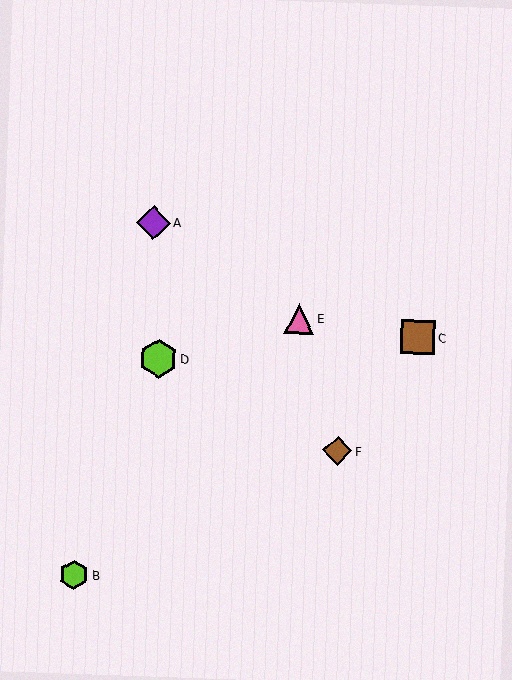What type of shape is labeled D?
Shape D is a lime hexagon.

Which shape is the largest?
The lime hexagon (labeled D) is the largest.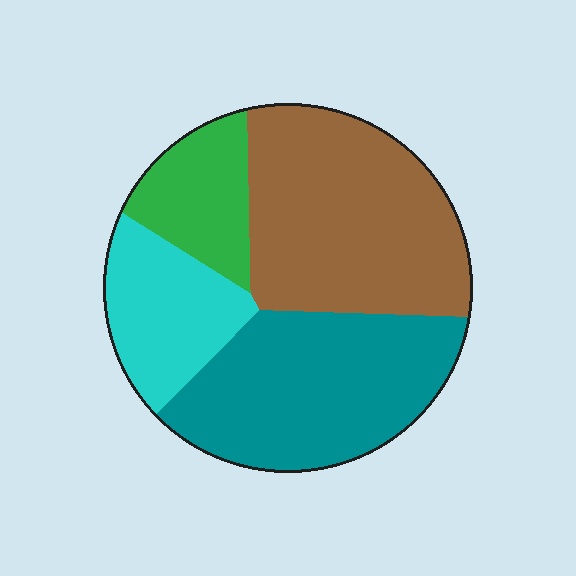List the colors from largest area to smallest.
From largest to smallest: brown, teal, cyan, green.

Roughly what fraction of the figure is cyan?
Cyan covers 17% of the figure.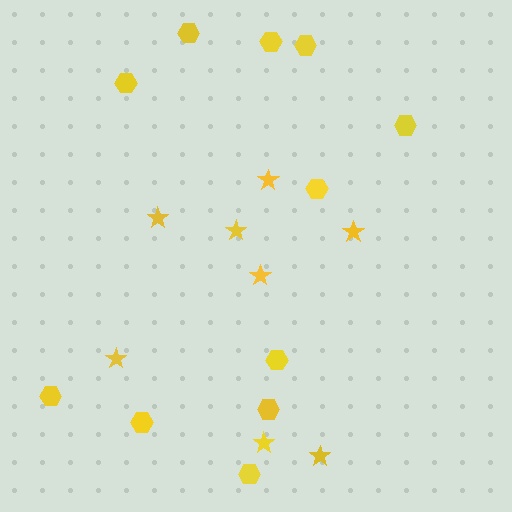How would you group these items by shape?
There are 2 groups: one group of stars (8) and one group of hexagons (11).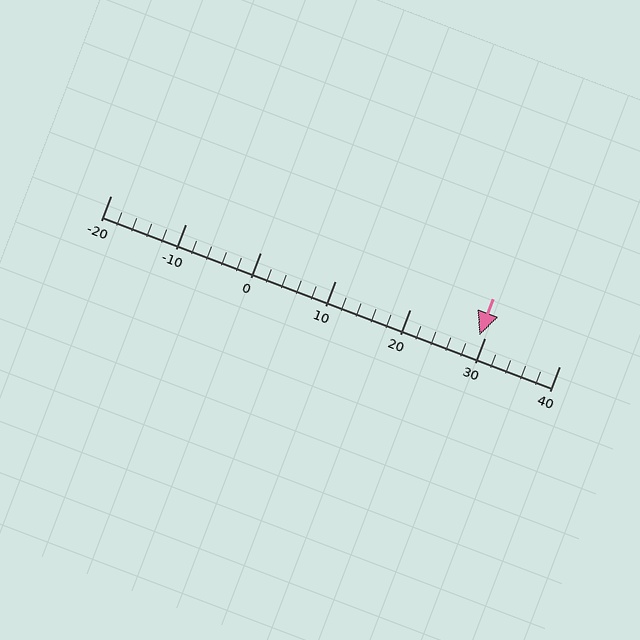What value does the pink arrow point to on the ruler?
The pink arrow points to approximately 29.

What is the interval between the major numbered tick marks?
The major tick marks are spaced 10 units apart.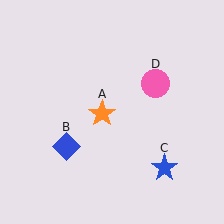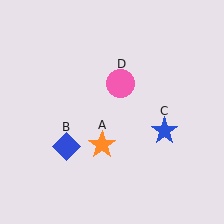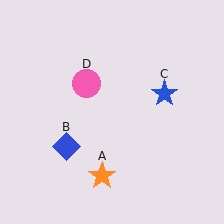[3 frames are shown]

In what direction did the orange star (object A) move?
The orange star (object A) moved down.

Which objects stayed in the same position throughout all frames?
Blue diamond (object B) remained stationary.